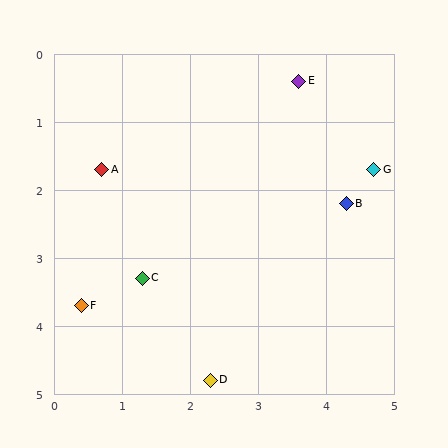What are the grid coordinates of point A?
Point A is at approximately (0.7, 1.7).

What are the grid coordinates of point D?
Point D is at approximately (2.3, 4.8).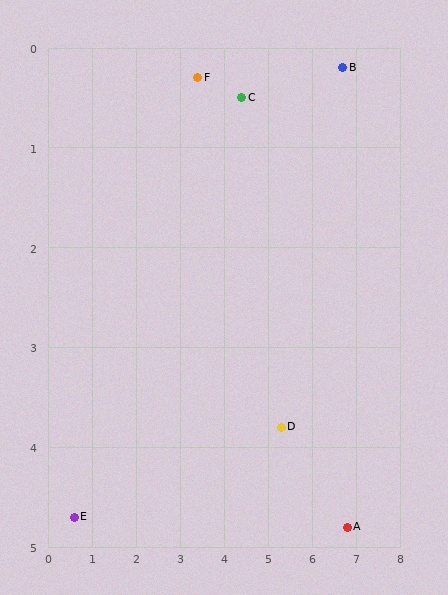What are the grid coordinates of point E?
Point E is at approximately (0.6, 4.7).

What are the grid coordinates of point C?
Point C is at approximately (4.4, 0.5).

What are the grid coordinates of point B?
Point B is at approximately (6.7, 0.2).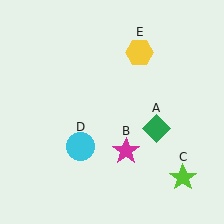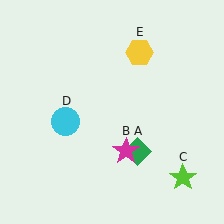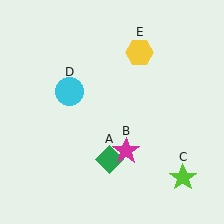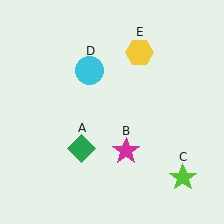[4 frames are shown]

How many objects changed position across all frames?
2 objects changed position: green diamond (object A), cyan circle (object D).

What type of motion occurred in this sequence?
The green diamond (object A), cyan circle (object D) rotated clockwise around the center of the scene.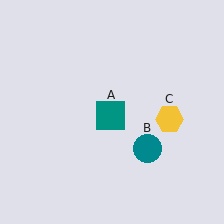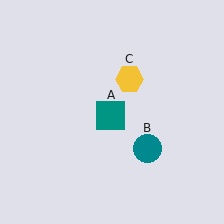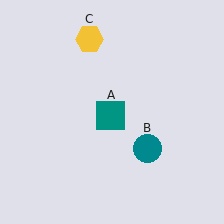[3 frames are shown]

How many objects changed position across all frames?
1 object changed position: yellow hexagon (object C).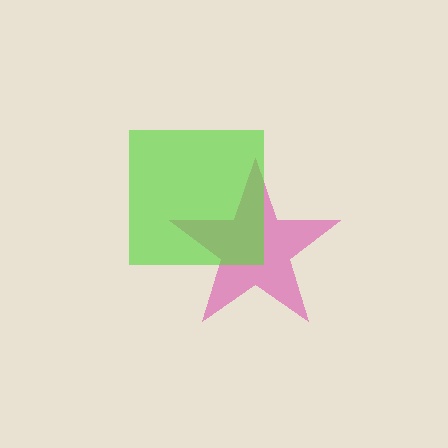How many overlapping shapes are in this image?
There are 2 overlapping shapes in the image.